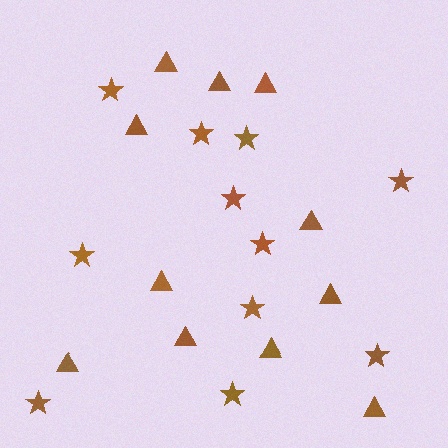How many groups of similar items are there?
There are 2 groups: one group of stars (11) and one group of triangles (11).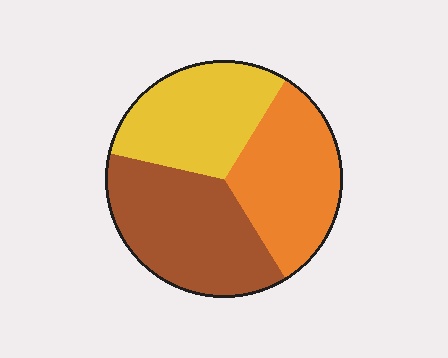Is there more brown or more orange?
Brown.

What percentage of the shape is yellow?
Yellow takes up about one third (1/3) of the shape.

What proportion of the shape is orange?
Orange takes up about one third (1/3) of the shape.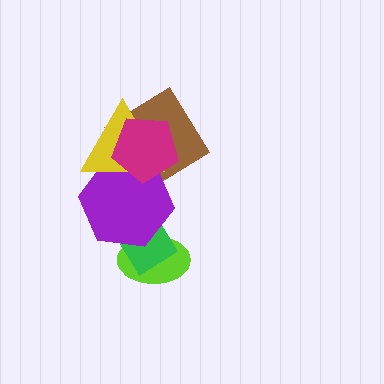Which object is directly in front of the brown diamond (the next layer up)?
The purple hexagon is directly in front of the brown diamond.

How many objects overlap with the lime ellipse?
2 objects overlap with the lime ellipse.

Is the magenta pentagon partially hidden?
No, no other shape covers it.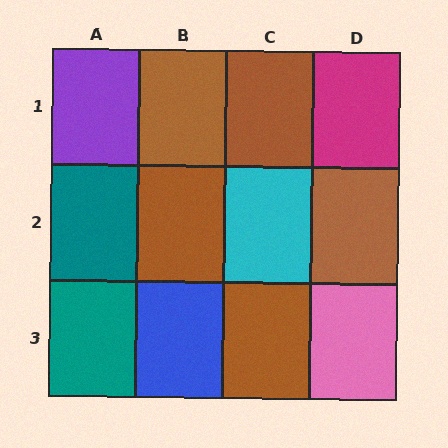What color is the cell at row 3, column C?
Brown.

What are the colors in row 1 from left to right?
Purple, brown, brown, magenta.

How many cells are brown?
5 cells are brown.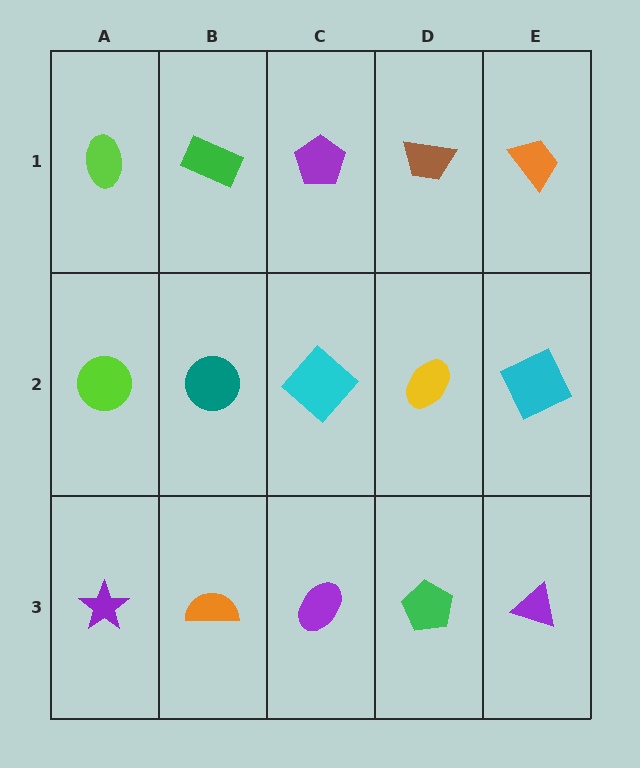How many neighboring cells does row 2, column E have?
3.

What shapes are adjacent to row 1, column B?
A teal circle (row 2, column B), a lime ellipse (row 1, column A), a purple pentagon (row 1, column C).